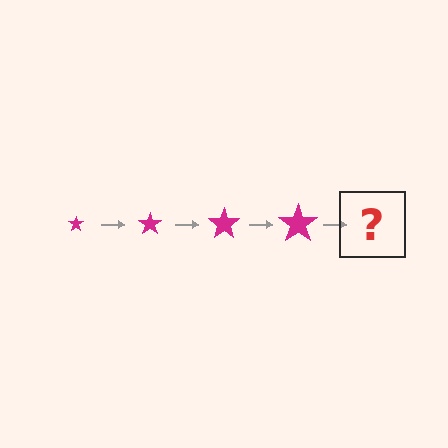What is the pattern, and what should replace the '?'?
The pattern is that the star gets progressively larger each step. The '?' should be a magenta star, larger than the previous one.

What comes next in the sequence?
The next element should be a magenta star, larger than the previous one.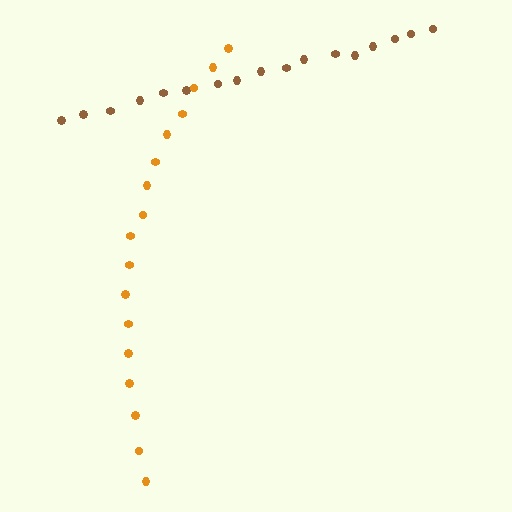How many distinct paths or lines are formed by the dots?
There are 2 distinct paths.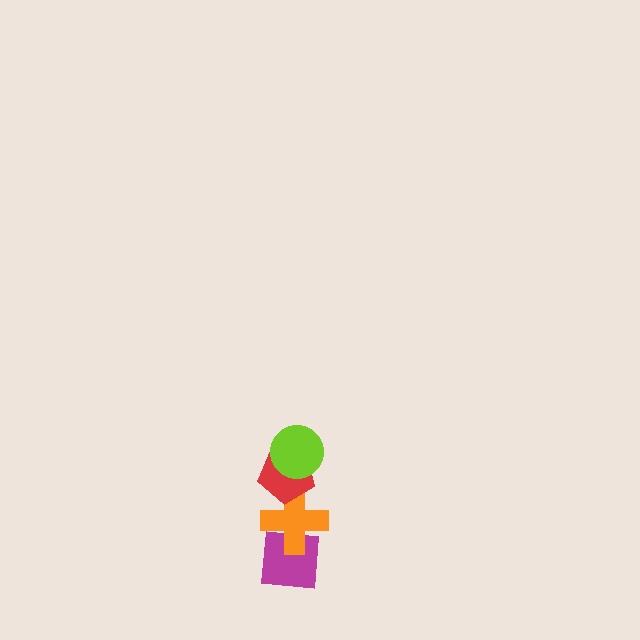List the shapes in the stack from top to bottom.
From top to bottom: the lime circle, the red pentagon, the orange cross, the magenta square.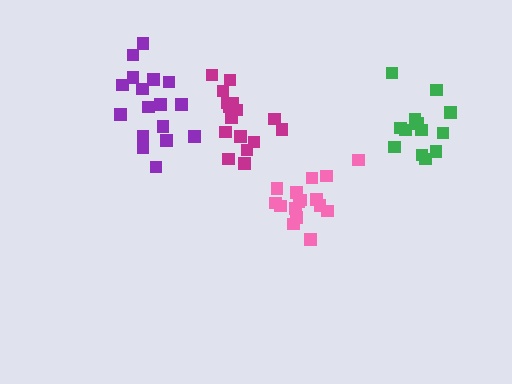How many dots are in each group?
Group 1: 18 dots, Group 2: 16 dots, Group 3: 13 dots, Group 4: 16 dots (63 total).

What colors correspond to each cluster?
The clusters are colored: purple, magenta, green, pink.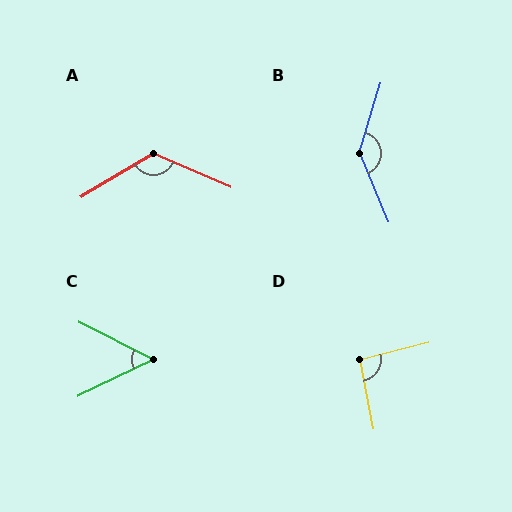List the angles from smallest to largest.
C (53°), D (93°), A (126°), B (140°).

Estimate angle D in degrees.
Approximately 93 degrees.